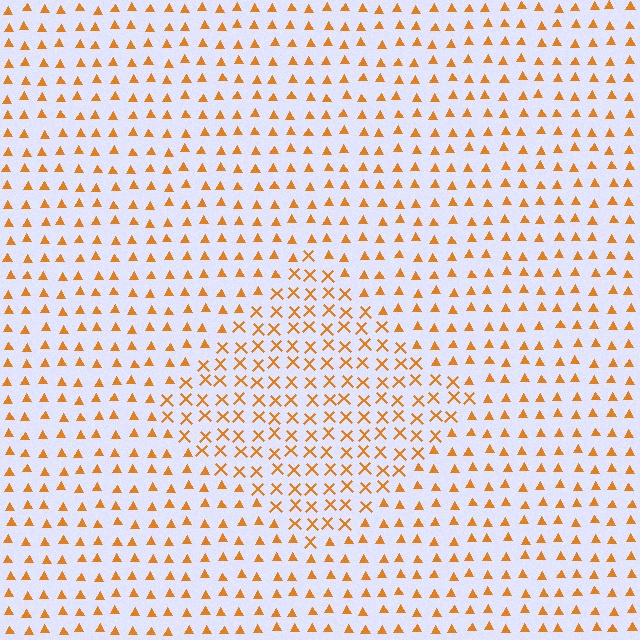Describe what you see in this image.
The image is filled with small orange elements arranged in a uniform grid. A diamond-shaped region contains X marks, while the surrounding area contains triangles. The boundary is defined purely by the change in element shape.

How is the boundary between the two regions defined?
The boundary is defined by a change in element shape: X marks inside vs. triangles outside. All elements share the same color and spacing.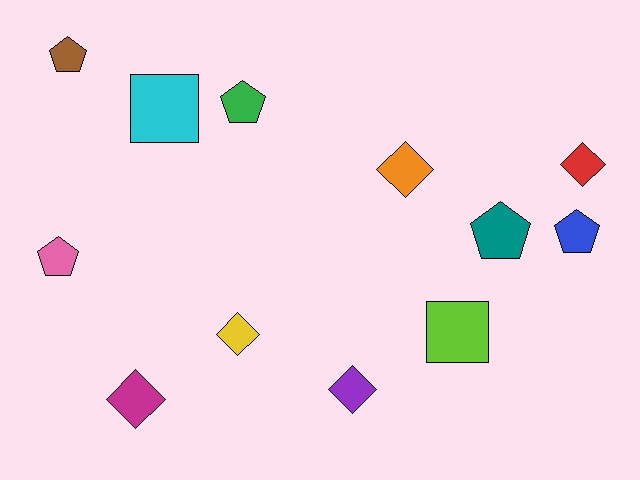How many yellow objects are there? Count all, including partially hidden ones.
There is 1 yellow object.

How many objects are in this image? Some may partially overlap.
There are 12 objects.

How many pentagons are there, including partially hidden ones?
There are 5 pentagons.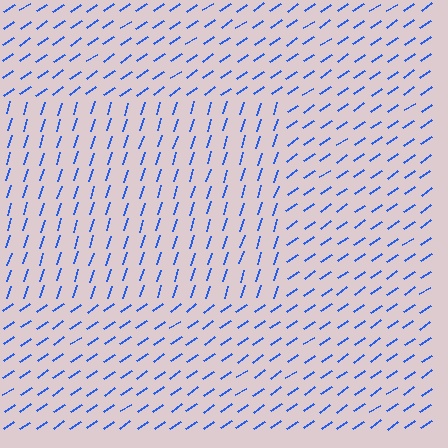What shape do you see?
I see a rectangle.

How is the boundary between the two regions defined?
The boundary is defined purely by a change in line orientation (approximately 37 degrees difference). All lines are the same color and thickness.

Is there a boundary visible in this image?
Yes, there is a texture boundary formed by a change in line orientation.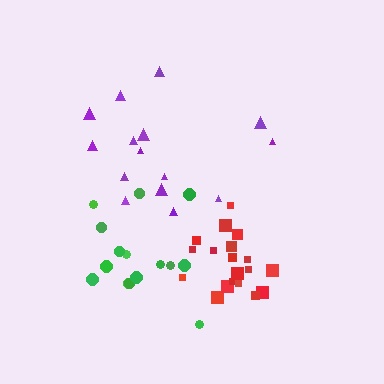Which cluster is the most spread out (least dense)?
Purple.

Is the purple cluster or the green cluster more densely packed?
Green.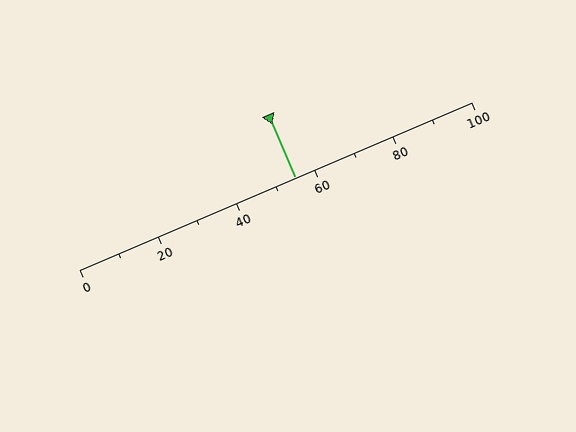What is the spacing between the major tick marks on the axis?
The major ticks are spaced 20 apart.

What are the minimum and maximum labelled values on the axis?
The axis runs from 0 to 100.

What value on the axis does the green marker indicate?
The marker indicates approximately 55.